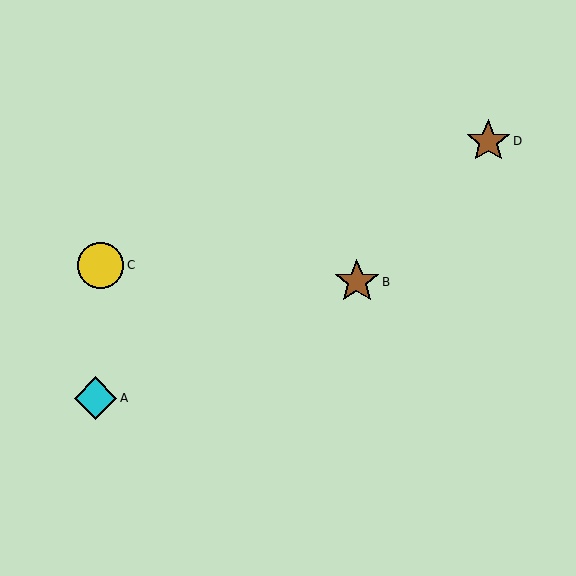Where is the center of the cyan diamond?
The center of the cyan diamond is at (96, 398).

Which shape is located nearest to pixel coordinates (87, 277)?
The yellow circle (labeled C) at (101, 265) is nearest to that location.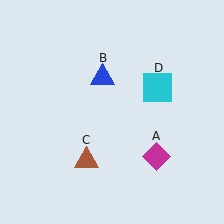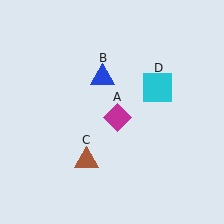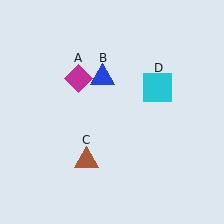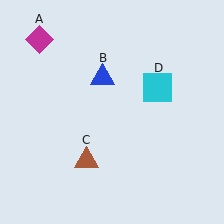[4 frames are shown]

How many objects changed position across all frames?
1 object changed position: magenta diamond (object A).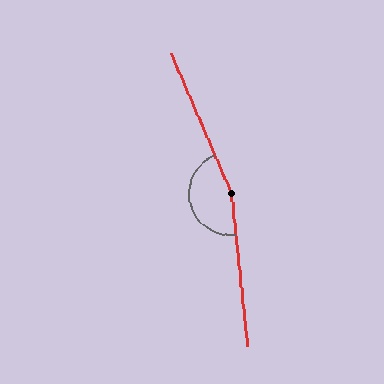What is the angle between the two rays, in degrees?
Approximately 163 degrees.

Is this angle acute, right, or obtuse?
It is obtuse.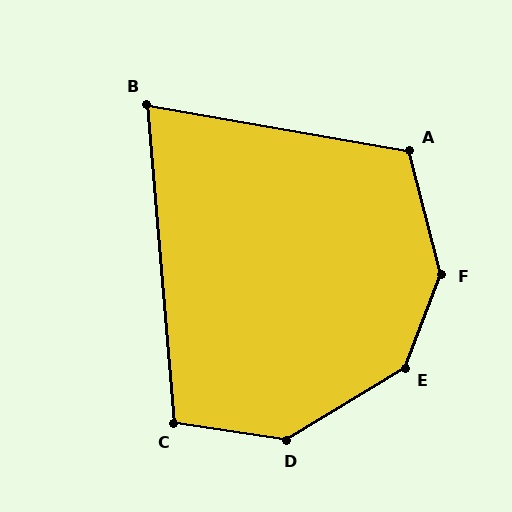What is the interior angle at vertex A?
Approximately 114 degrees (obtuse).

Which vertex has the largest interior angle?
F, at approximately 144 degrees.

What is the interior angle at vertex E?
Approximately 143 degrees (obtuse).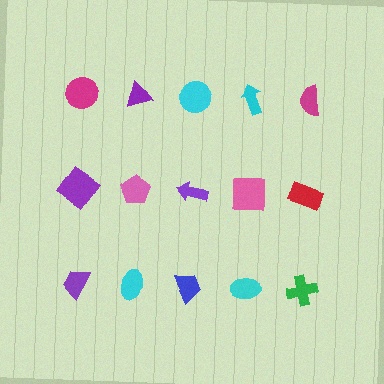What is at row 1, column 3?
A cyan circle.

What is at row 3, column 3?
A blue trapezoid.